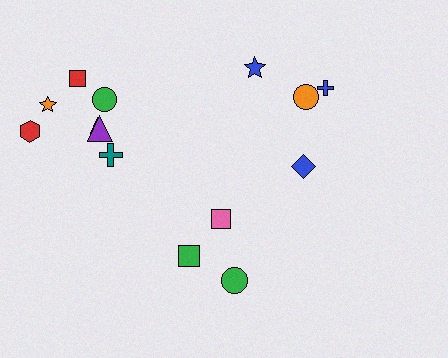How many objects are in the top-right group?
There are 4 objects.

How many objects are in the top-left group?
There are 7 objects.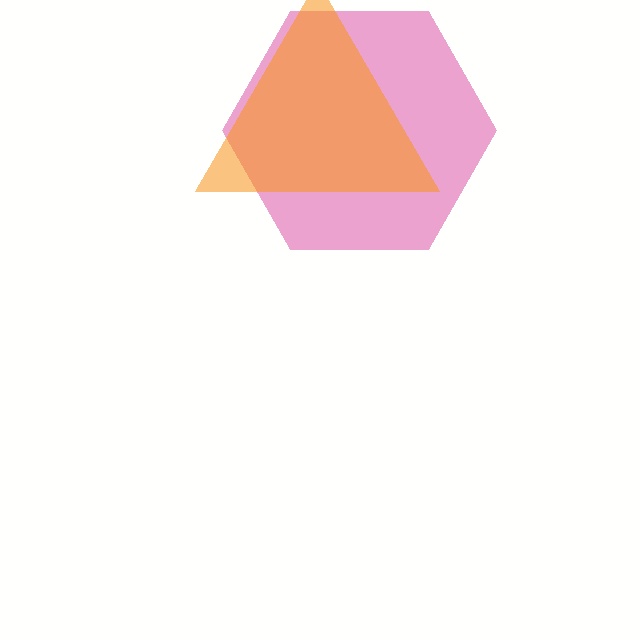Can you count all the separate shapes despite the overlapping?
Yes, there are 2 separate shapes.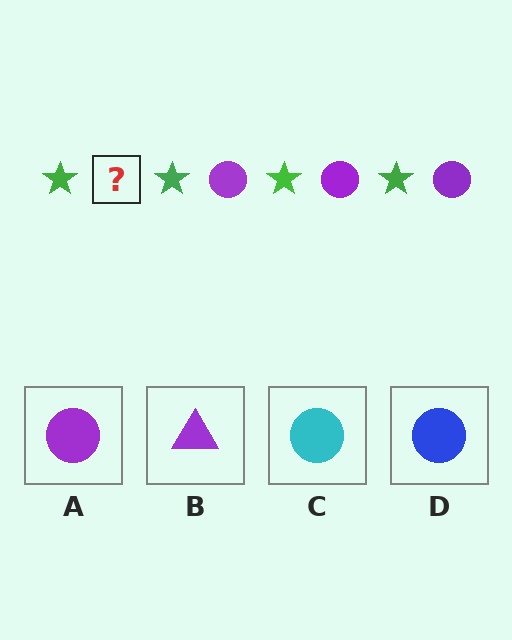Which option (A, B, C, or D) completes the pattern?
A.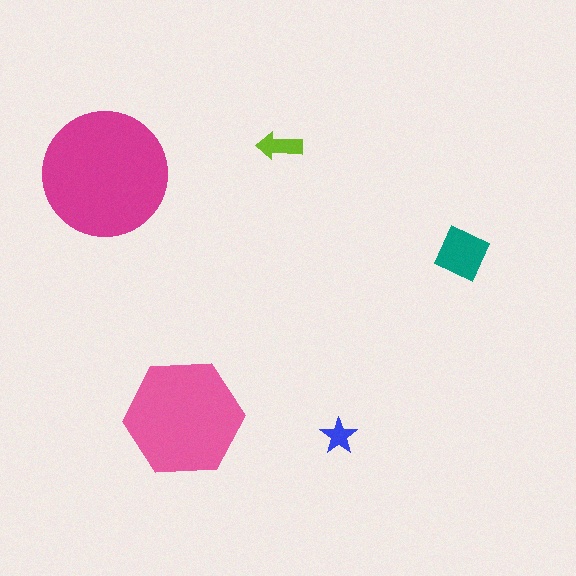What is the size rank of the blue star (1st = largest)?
5th.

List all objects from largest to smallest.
The magenta circle, the pink hexagon, the teal square, the lime arrow, the blue star.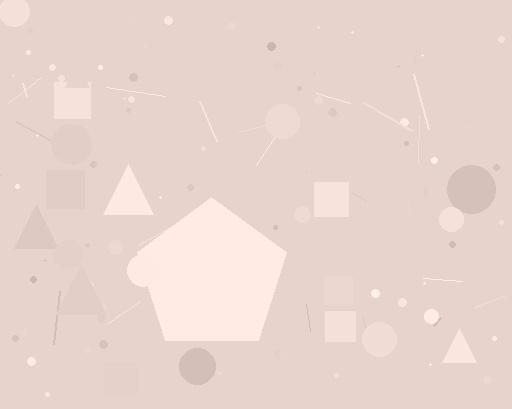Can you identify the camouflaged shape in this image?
The camouflaged shape is a pentagon.